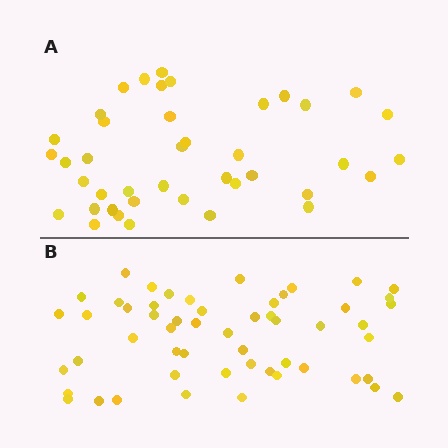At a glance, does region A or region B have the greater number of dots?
Region B (the bottom region) has more dots.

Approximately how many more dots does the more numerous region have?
Region B has approximately 15 more dots than region A.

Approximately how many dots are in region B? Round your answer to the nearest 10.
About 50 dots. (The exact count is 54, which rounds to 50.)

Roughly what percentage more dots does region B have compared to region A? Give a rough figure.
About 30% more.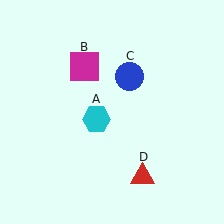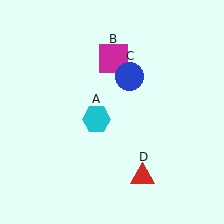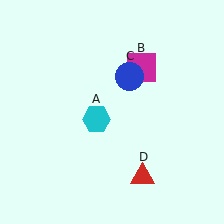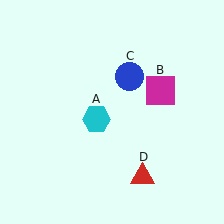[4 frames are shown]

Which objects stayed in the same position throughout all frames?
Cyan hexagon (object A) and blue circle (object C) and red triangle (object D) remained stationary.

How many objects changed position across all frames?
1 object changed position: magenta square (object B).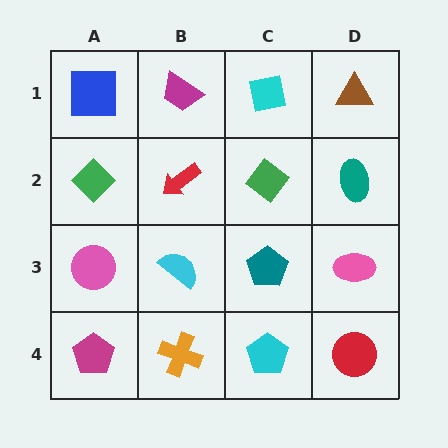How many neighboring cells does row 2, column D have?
3.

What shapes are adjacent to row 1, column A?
A green diamond (row 2, column A), a magenta trapezoid (row 1, column B).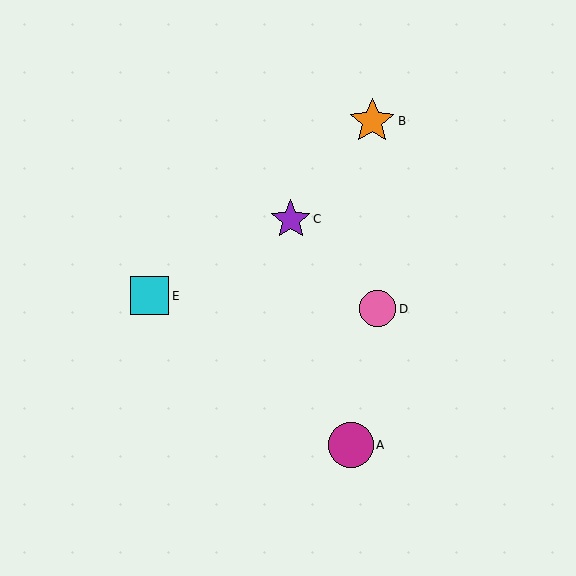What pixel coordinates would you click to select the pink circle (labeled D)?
Click at (378, 309) to select the pink circle D.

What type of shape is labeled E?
Shape E is a cyan square.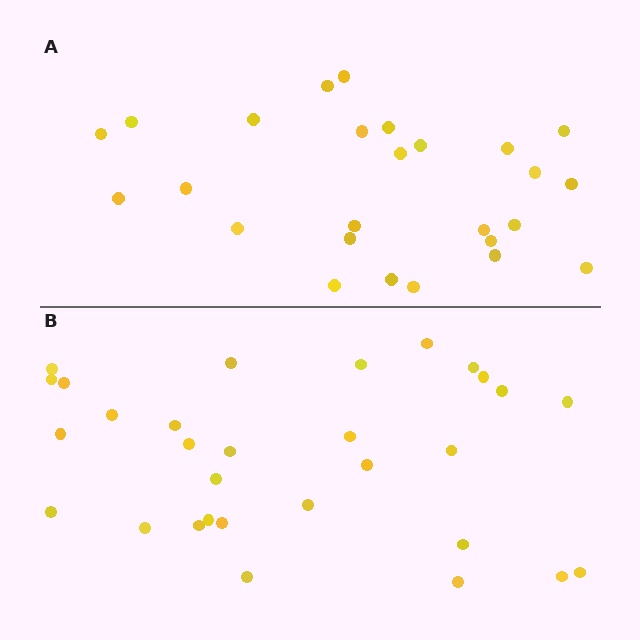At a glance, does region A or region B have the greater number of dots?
Region B (the bottom region) has more dots.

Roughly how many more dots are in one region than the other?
Region B has about 4 more dots than region A.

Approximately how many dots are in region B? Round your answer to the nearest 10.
About 30 dots.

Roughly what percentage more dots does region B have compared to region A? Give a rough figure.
About 15% more.